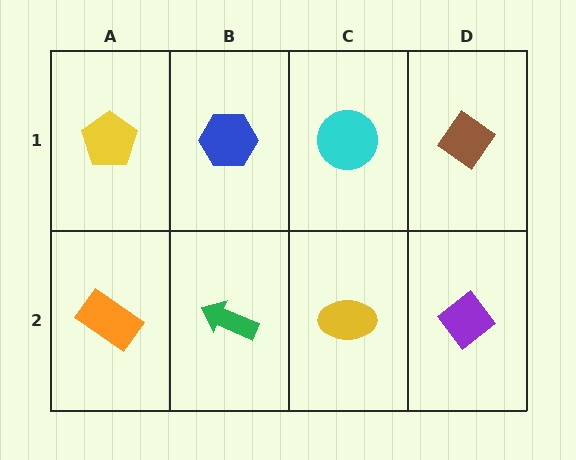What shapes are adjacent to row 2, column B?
A blue hexagon (row 1, column B), an orange rectangle (row 2, column A), a yellow ellipse (row 2, column C).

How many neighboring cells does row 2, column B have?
3.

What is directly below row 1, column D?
A purple diamond.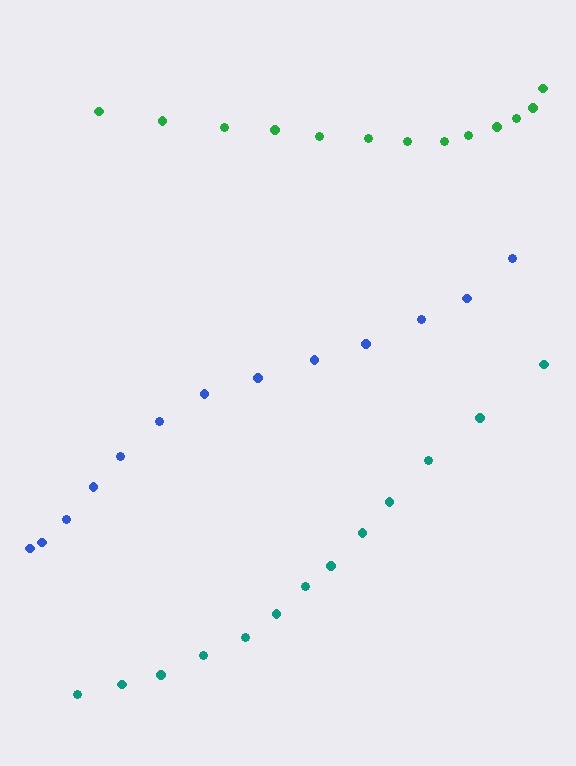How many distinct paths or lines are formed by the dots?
There are 3 distinct paths.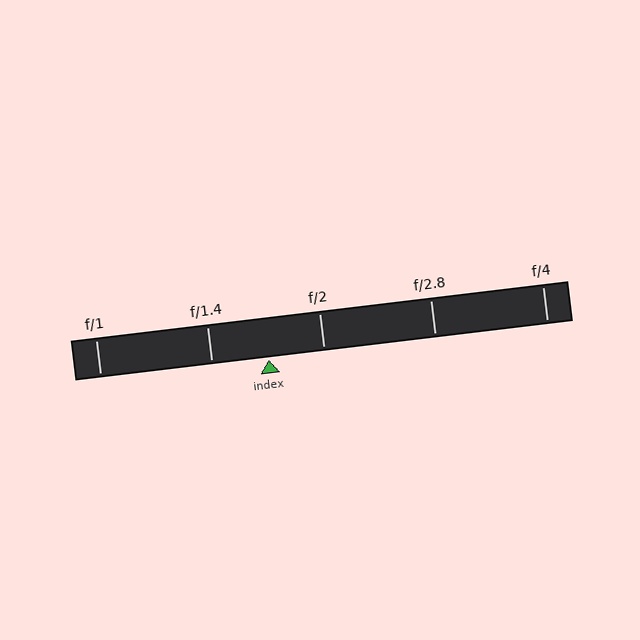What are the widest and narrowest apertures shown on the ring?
The widest aperture shown is f/1 and the narrowest is f/4.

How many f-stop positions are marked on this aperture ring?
There are 5 f-stop positions marked.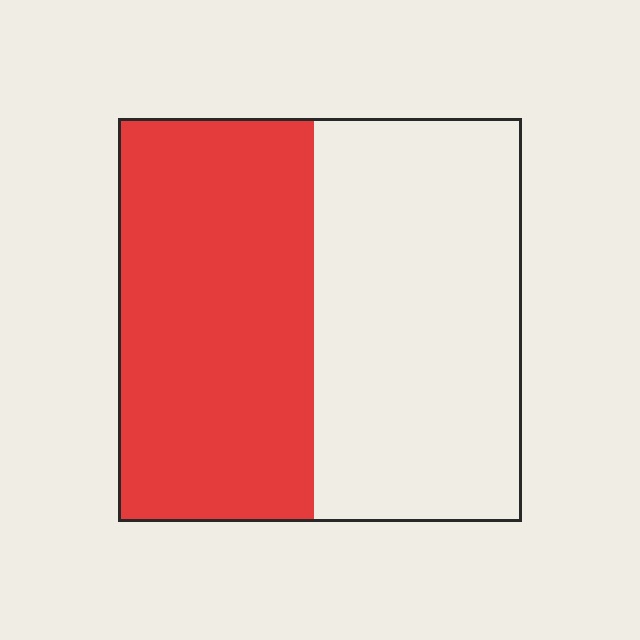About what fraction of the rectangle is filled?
About one half (1/2).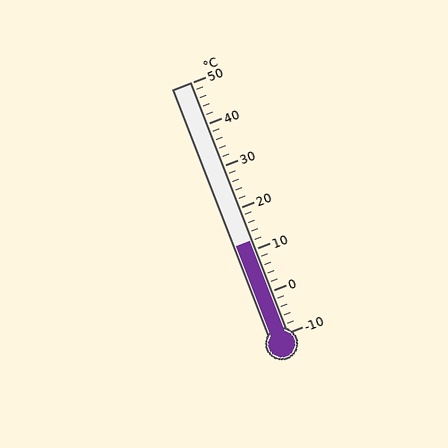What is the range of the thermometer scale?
The thermometer scale ranges from -10°C to 50°C.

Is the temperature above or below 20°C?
The temperature is below 20°C.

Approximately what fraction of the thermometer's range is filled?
The thermometer is filled to approximately 35% of its range.